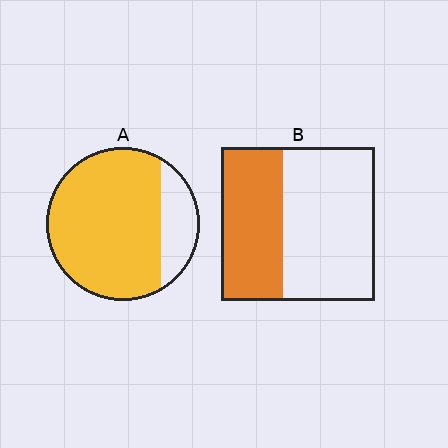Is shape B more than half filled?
No.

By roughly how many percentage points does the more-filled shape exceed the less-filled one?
By roughly 40 percentage points (A over B).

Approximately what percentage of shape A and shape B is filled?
A is approximately 80% and B is approximately 40%.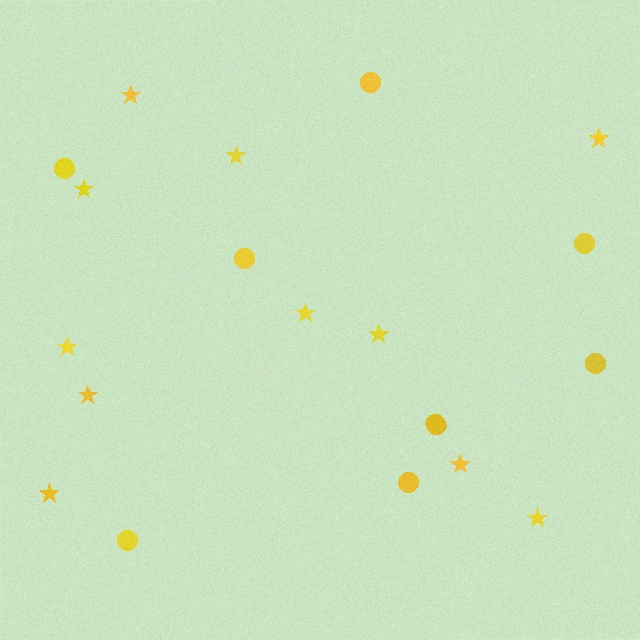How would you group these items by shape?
There are 2 groups: one group of stars (11) and one group of circles (8).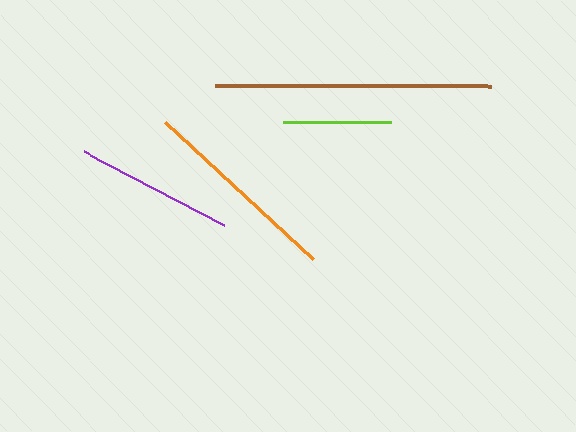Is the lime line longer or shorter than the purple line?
The purple line is longer than the lime line.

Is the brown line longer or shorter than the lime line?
The brown line is longer than the lime line.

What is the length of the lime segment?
The lime segment is approximately 108 pixels long.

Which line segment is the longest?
The brown line is the longest at approximately 276 pixels.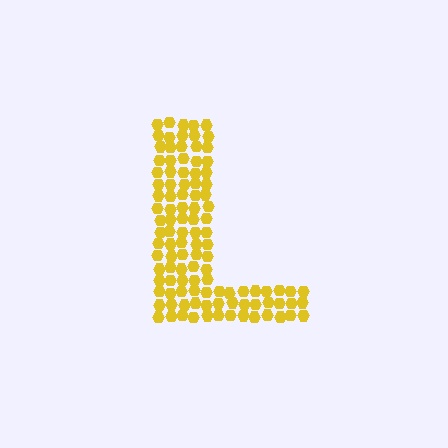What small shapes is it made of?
It is made of small hexagons.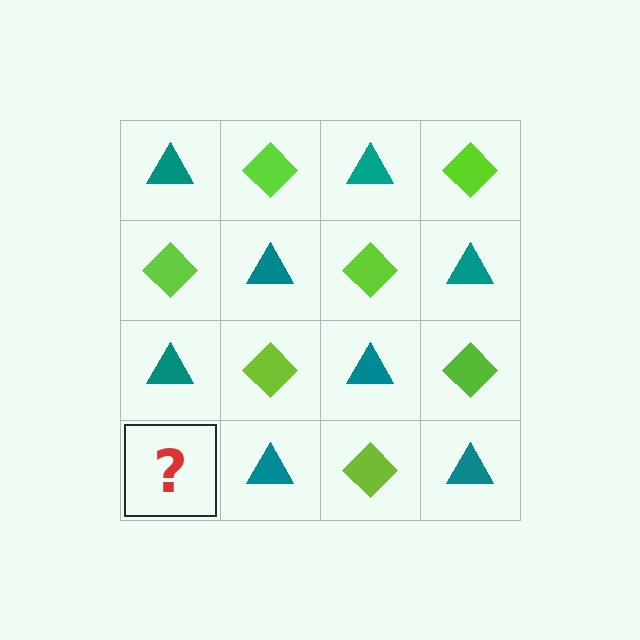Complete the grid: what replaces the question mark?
The question mark should be replaced with a lime diamond.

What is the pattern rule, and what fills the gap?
The rule is that it alternates teal triangle and lime diamond in a checkerboard pattern. The gap should be filled with a lime diamond.